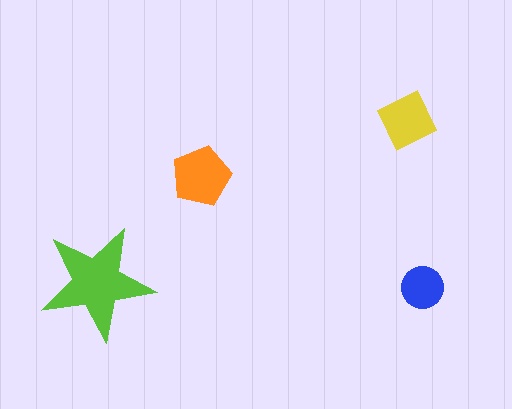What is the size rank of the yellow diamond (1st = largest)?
3rd.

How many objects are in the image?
There are 4 objects in the image.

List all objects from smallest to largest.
The blue circle, the yellow diamond, the orange pentagon, the lime star.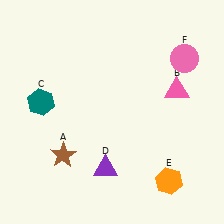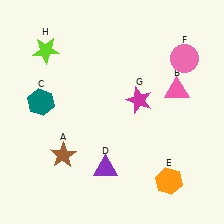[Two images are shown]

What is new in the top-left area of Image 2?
A lime star (H) was added in the top-left area of Image 2.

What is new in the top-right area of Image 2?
A magenta star (G) was added in the top-right area of Image 2.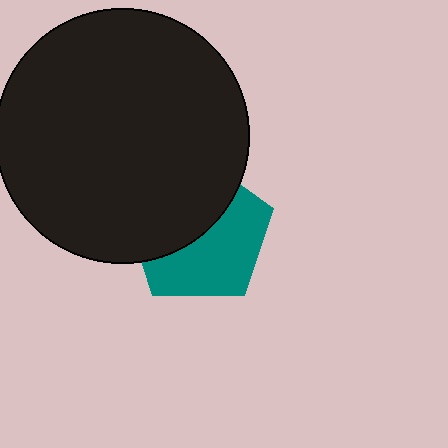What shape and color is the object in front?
The object in front is a black circle.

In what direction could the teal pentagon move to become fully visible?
The teal pentagon could move down. That would shift it out from behind the black circle entirely.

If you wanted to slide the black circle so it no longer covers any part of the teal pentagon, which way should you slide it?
Slide it up — that is the most direct way to separate the two shapes.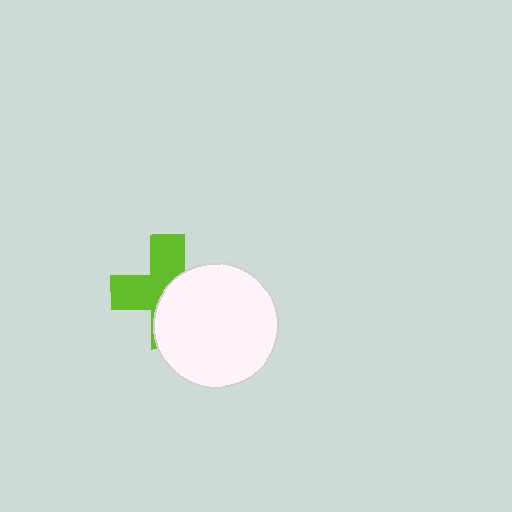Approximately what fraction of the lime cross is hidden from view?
Roughly 50% of the lime cross is hidden behind the white circle.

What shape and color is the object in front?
The object in front is a white circle.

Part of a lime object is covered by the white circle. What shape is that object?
It is a cross.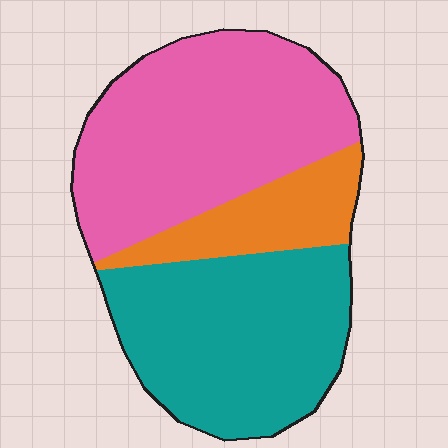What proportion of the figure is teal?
Teal takes up about two fifths (2/5) of the figure.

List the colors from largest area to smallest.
From largest to smallest: pink, teal, orange.